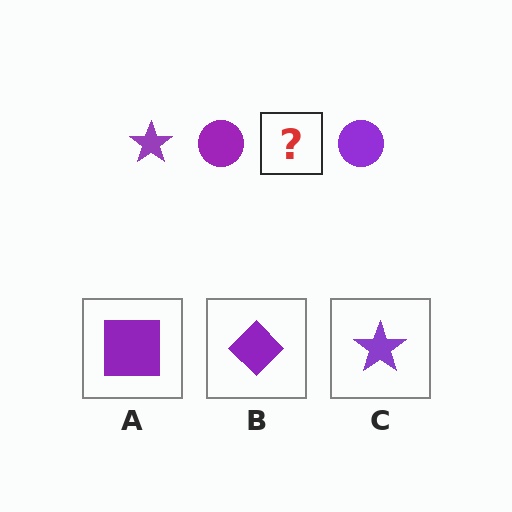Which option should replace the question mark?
Option C.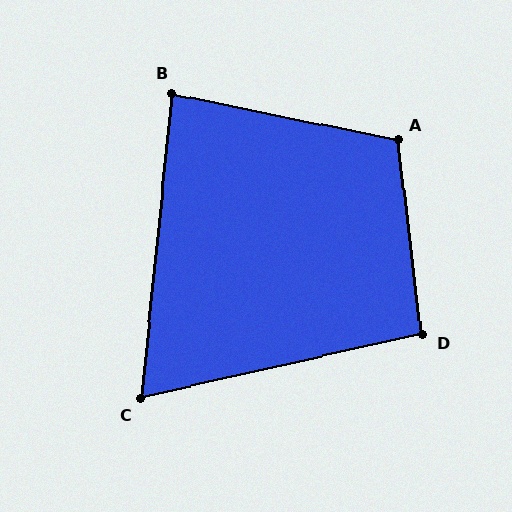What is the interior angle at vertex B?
Approximately 84 degrees (acute).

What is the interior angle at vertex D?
Approximately 96 degrees (obtuse).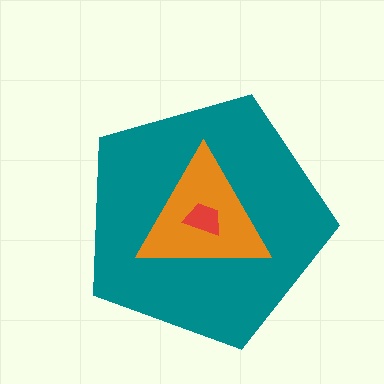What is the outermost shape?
The teal pentagon.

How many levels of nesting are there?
3.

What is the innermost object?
The red trapezoid.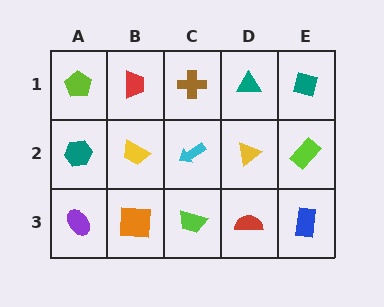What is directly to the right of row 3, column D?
A blue rectangle.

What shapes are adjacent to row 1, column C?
A cyan arrow (row 2, column C), a red trapezoid (row 1, column B), a teal triangle (row 1, column D).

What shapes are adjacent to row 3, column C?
A cyan arrow (row 2, column C), an orange square (row 3, column B), a red semicircle (row 3, column D).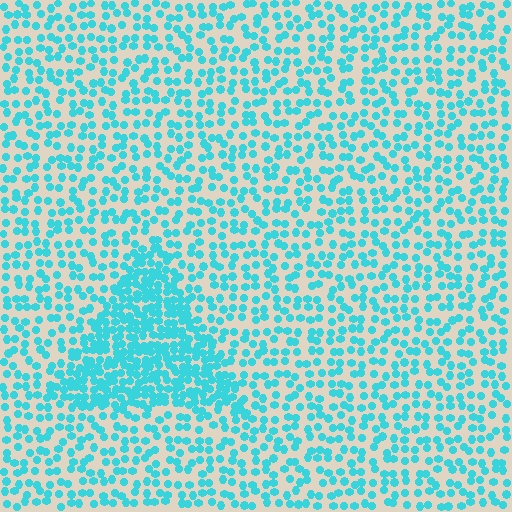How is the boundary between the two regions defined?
The boundary is defined by a change in element density (approximately 2.1x ratio). All elements are the same color, size, and shape.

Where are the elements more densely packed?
The elements are more densely packed inside the triangle boundary.